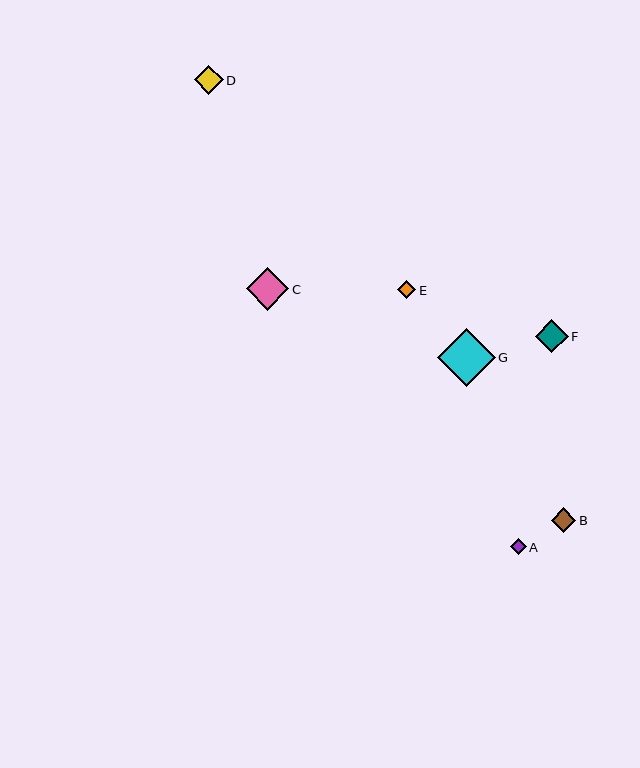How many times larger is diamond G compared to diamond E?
Diamond G is approximately 3.2 times the size of diamond E.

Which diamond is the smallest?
Diamond A is the smallest with a size of approximately 16 pixels.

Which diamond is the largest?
Diamond G is the largest with a size of approximately 58 pixels.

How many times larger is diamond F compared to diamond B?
Diamond F is approximately 1.3 times the size of diamond B.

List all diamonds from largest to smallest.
From largest to smallest: G, C, F, D, B, E, A.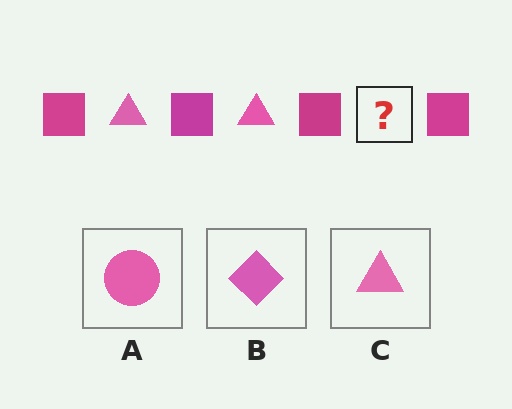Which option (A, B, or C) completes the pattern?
C.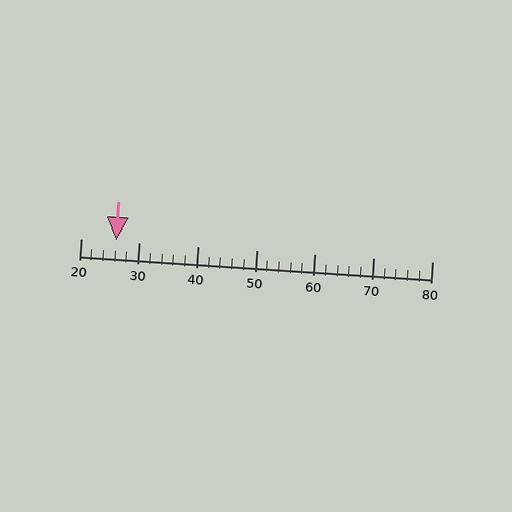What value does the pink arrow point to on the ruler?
The pink arrow points to approximately 26.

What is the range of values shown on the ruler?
The ruler shows values from 20 to 80.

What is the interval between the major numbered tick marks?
The major tick marks are spaced 10 units apart.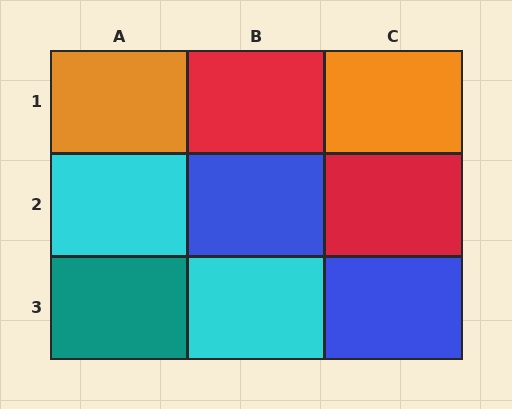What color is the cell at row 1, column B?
Red.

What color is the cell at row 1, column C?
Orange.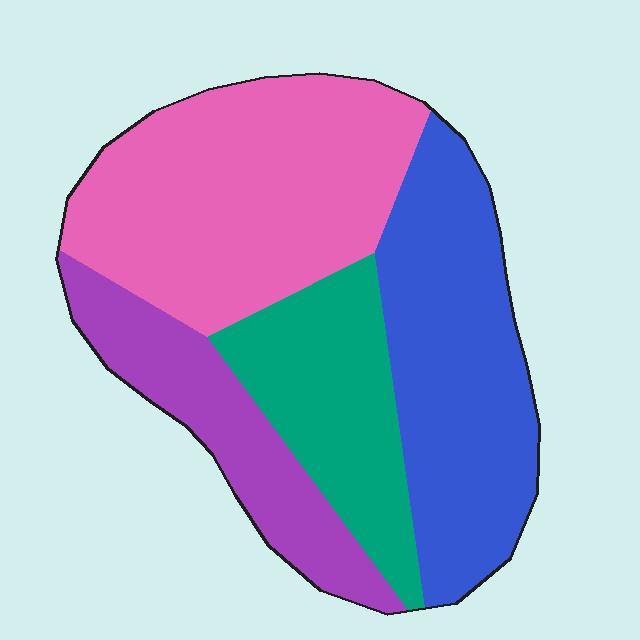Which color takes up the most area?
Pink, at roughly 35%.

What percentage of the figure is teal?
Teal covers around 20% of the figure.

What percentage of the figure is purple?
Purple takes up about one sixth (1/6) of the figure.